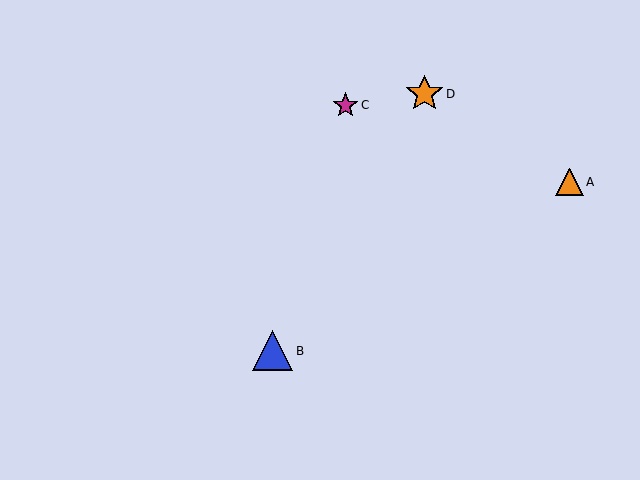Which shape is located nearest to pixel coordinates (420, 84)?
The orange star (labeled D) at (424, 94) is nearest to that location.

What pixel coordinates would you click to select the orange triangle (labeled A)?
Click at (570, 182) to select the orange triangle A.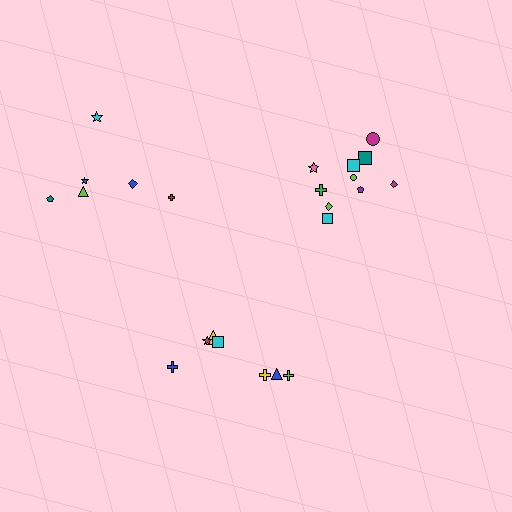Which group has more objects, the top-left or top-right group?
The top-right group.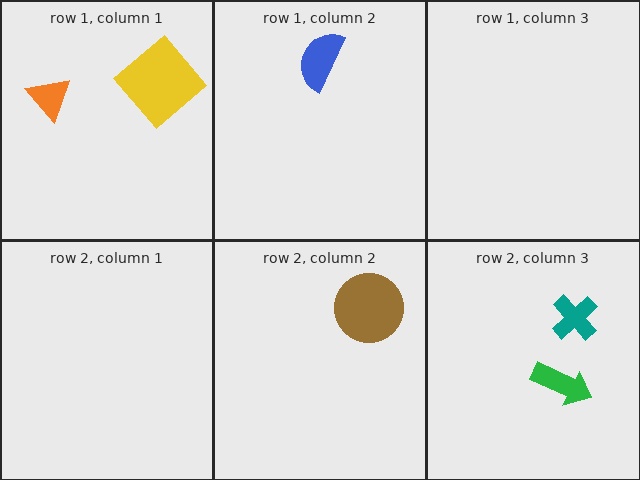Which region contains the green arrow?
The row 2, column 3 region.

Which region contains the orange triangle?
The row 1, column 1 region.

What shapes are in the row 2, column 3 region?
The teal cross, the green arrow.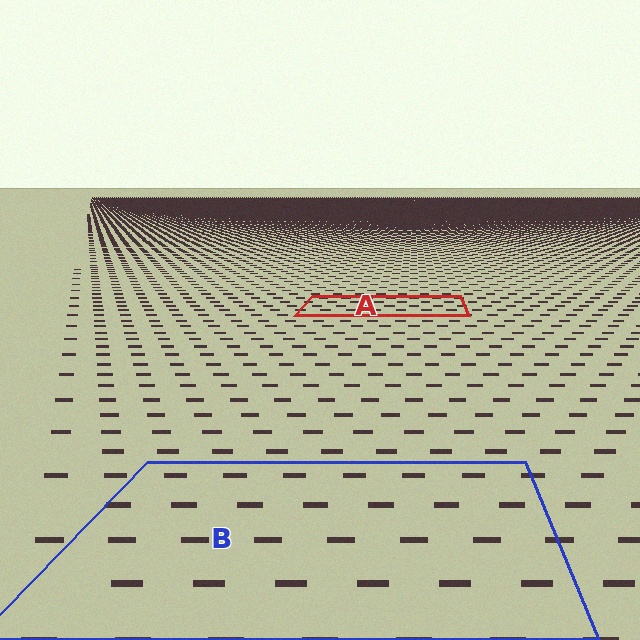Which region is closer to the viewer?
Region B is closer. The texture elements there are larger and more spread out.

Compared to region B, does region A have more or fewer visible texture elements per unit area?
Region A has more texture elements per unit area — they are packed more densely because it is farther away.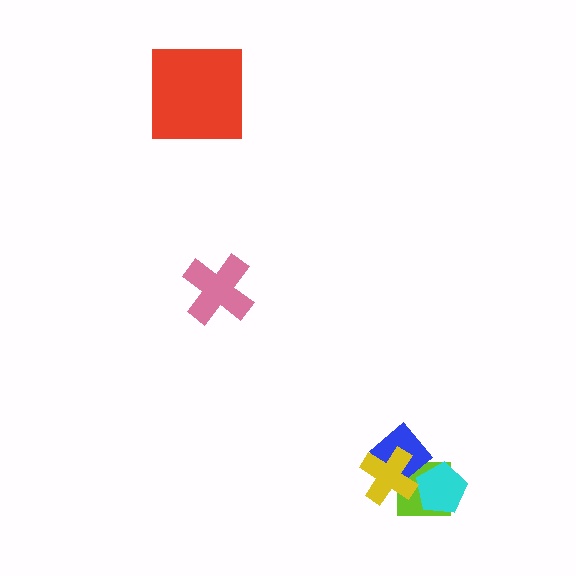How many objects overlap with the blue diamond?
2 objects overlap with the blue diamond.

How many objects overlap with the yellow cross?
2 objects overlap with the yellow cross.